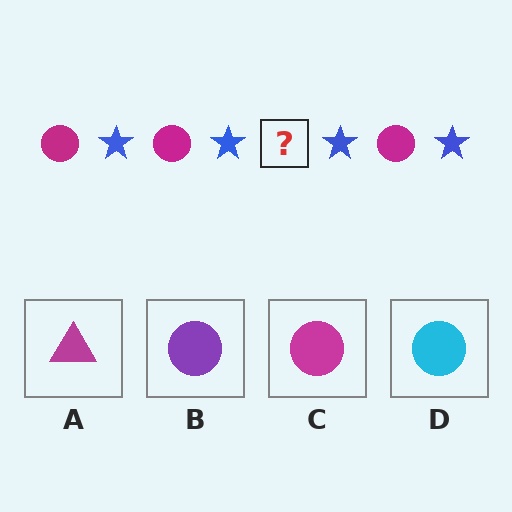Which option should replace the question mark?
Option C.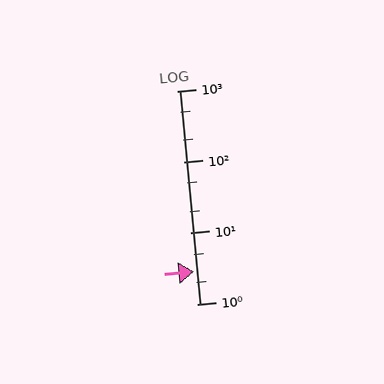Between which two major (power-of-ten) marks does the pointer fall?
The pointer is between 1 and 10.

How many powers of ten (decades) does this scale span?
The scale spans 3 decades, from 1 to 1000.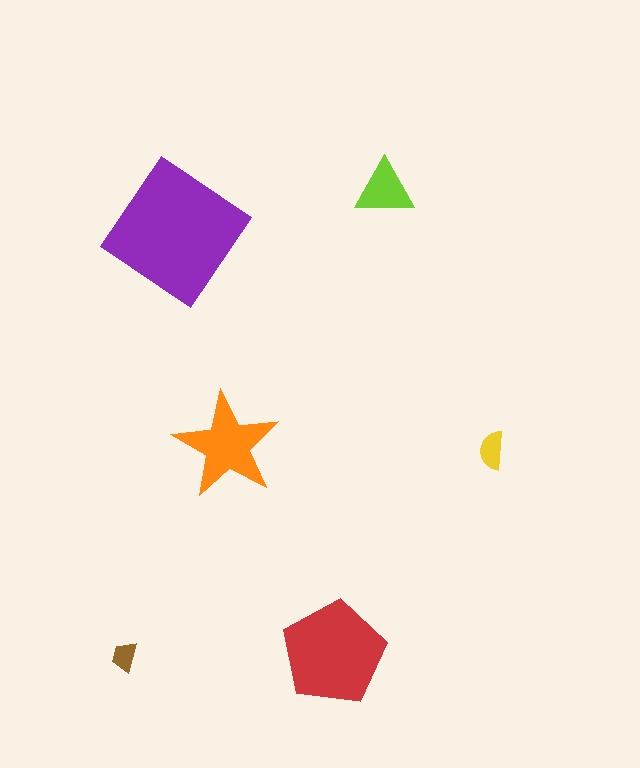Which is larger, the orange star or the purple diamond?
The purple diamond.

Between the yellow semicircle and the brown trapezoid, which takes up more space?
The yellow semicircle.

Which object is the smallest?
The brown trapezoid.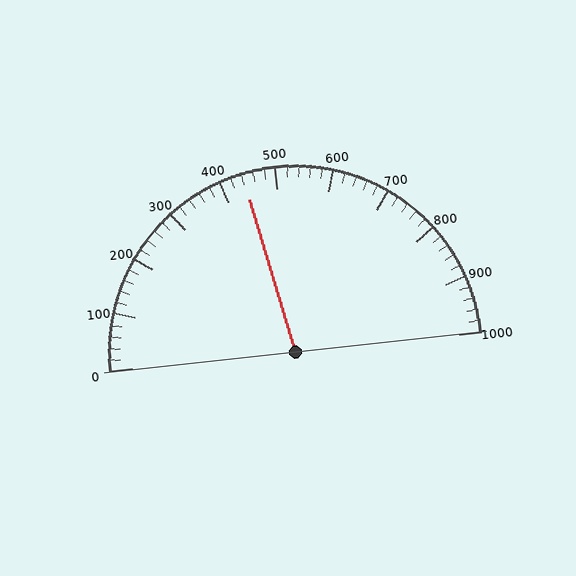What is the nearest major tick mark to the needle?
The nearest major tick mark is 400.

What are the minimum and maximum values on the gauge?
The gauge ranges from 0 to 1000.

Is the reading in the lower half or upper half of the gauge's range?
The reading is in the lower half of the range (0 to 1000).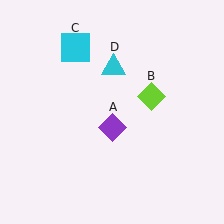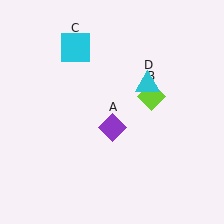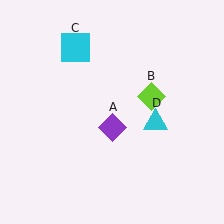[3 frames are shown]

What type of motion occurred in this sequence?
The cyan triangle (object D) rotated clockwise around the center of the scene.